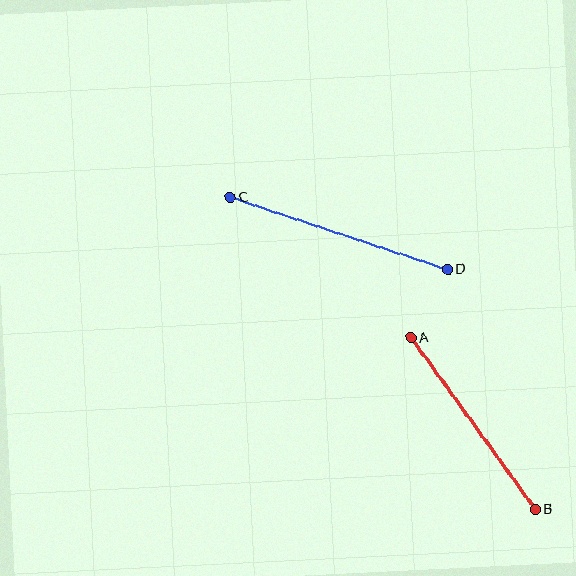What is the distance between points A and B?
The distance is approximately 212 pixels.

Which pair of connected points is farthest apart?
Points C and D are farthest apart.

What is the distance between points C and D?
The distance is approximately 229 pixels.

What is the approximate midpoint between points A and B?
The midpoint is at approximately (473, 424) pixels.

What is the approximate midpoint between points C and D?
The midpoint is at approximately (339, 234) pixels.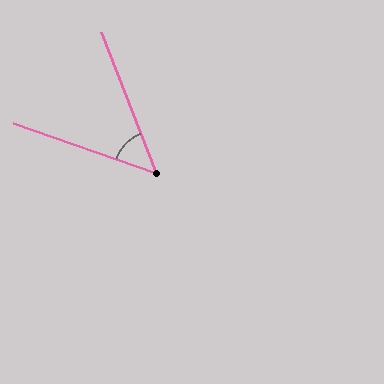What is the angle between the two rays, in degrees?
Approximately 50 degrees.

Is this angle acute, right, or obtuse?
It is acute.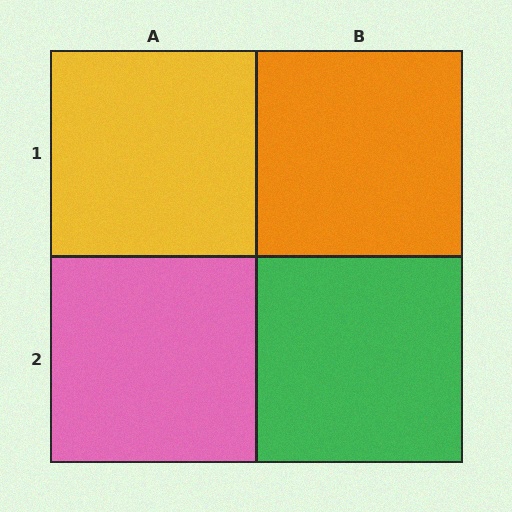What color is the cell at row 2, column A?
Pink.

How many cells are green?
1 cell is green.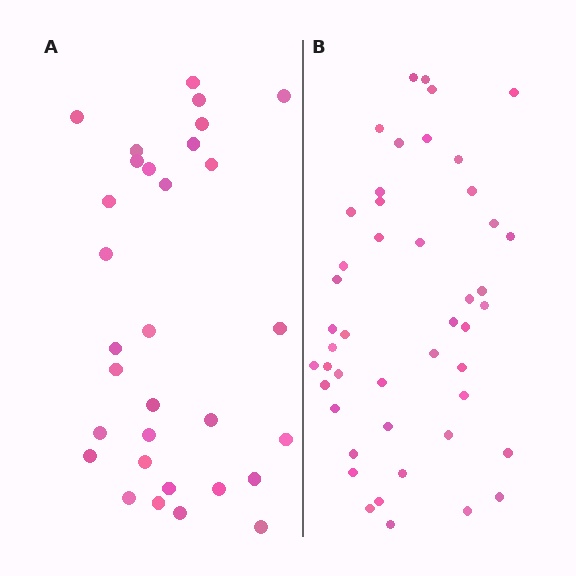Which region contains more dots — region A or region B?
Region B (the right region) has more dots.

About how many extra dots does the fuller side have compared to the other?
Region B has approximately 15 more dots than region A.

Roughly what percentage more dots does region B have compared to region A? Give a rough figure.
About 50% more.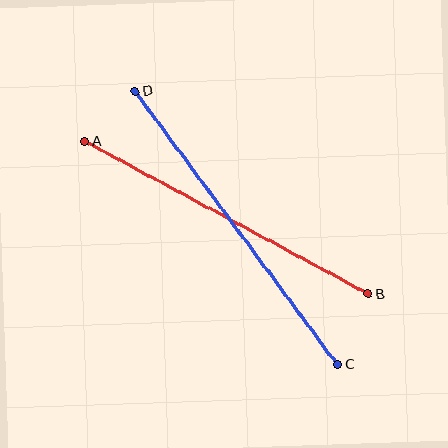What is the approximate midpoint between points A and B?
The midpoint is at approximately (227, 218) pixels.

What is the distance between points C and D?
The distance is approximately 340 pixels.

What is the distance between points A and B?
The distance is approximately 322 pixels.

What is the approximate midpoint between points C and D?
The midpoint is at approximately (237, 228) pixels.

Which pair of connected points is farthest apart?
Points C and D are farthest apart.